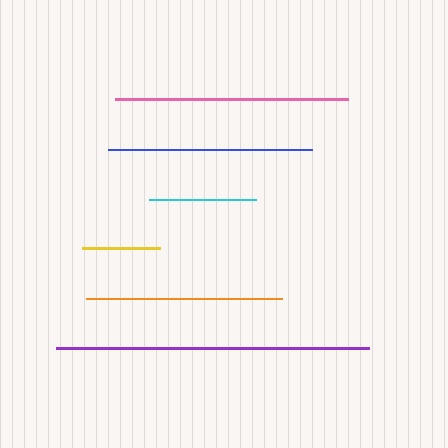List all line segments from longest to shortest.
From longest to shortest: purple, pink, blue, orange, cyan, yellow.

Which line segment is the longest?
The purple line is the longest at approximately 313 pixels.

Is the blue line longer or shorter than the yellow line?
The blue line is longer than the yellow line.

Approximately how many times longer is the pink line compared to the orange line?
The pink line is approximately 1.2 times the length of the orange line.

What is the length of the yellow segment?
The yellow segment is approximately 77 pixels long.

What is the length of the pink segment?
The pink segment is approximately 233 pixels long.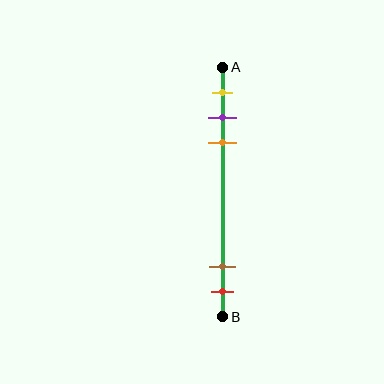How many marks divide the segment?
There are 5 marks dividing the segment.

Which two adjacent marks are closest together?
The purple and orange marks are the closest adjacent pair.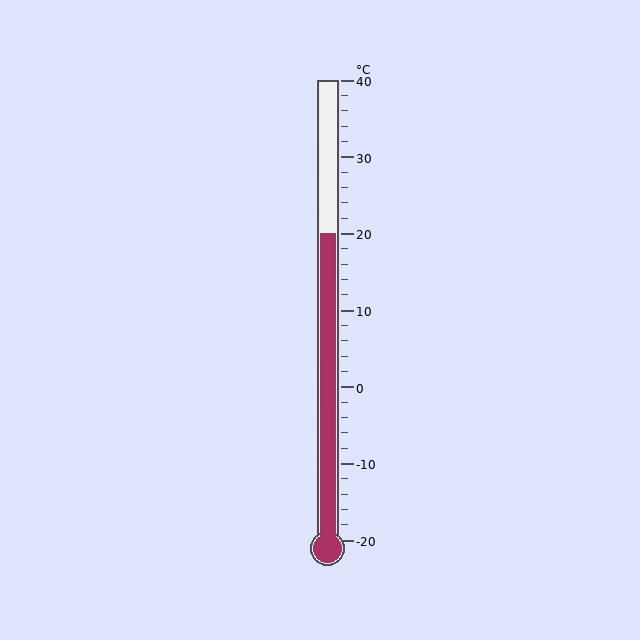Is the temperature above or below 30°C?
The temperature is below 30°C.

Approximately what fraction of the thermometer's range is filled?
The thermometer is filled to approximately 65% of its range.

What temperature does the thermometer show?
The thermometer shows approximately 20°C.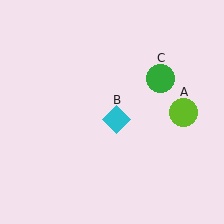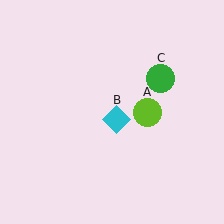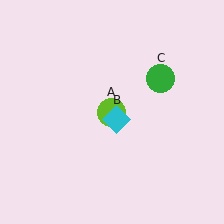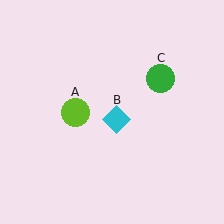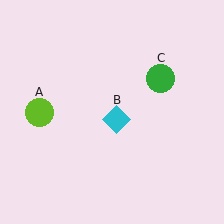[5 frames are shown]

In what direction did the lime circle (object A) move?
The lime circle (object A) moved left.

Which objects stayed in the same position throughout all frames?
Cyan diamond (object B) and green circle (object C) remained stationary.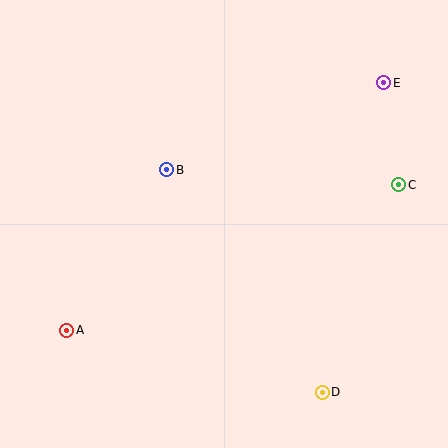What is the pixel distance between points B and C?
The distance between B and C is 232 pixels.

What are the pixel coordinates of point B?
Point B is at (167, 170).